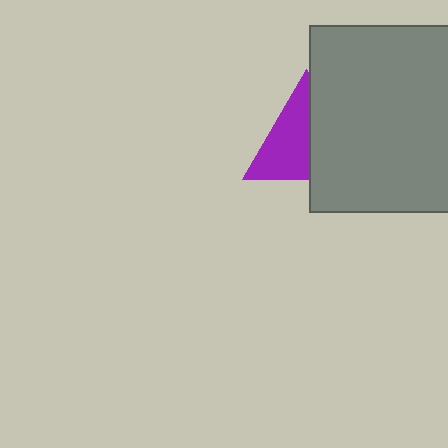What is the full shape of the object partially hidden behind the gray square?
The partially hidden object is a purple triangle.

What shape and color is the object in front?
The object in front is a gray square.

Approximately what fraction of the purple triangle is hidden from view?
Roughly 45% of the purple triangle is hidden behind the gray square.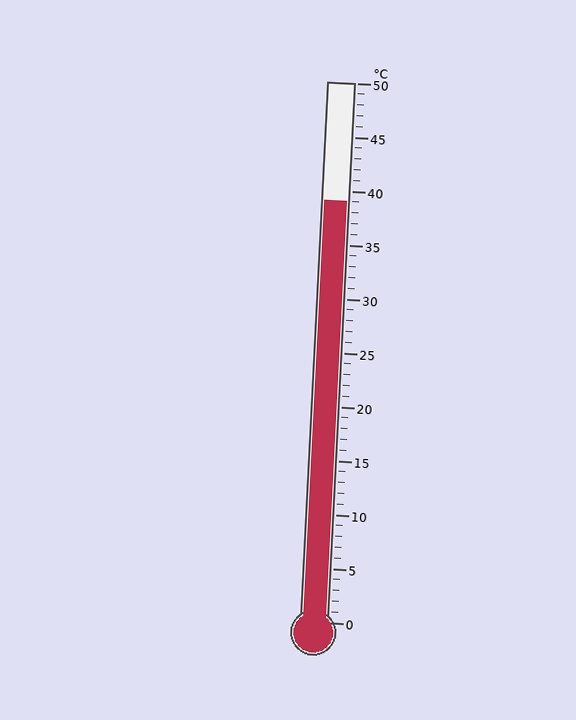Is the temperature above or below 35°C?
The temperature is above 35°C.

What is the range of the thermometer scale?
The thermometer scale ranges from 0°C to 50°C.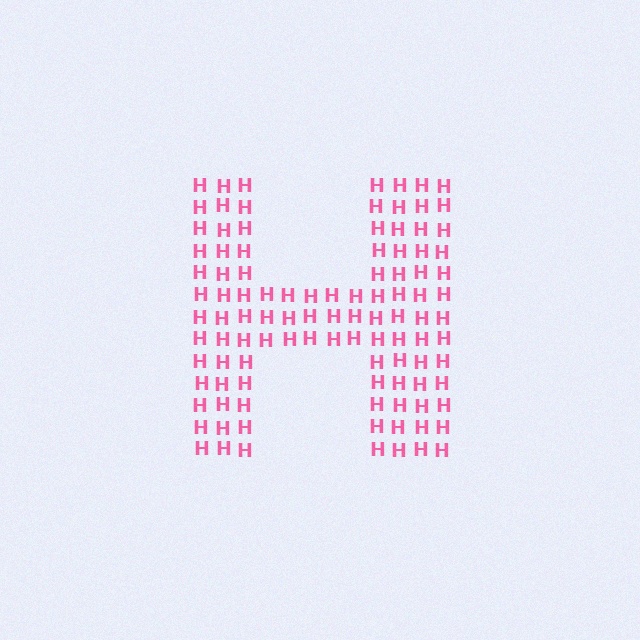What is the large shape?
The large shape is the letter H.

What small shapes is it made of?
It is made of small letter H's.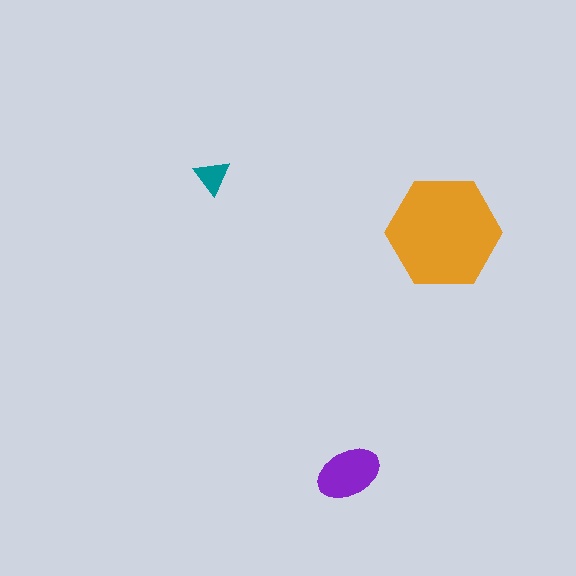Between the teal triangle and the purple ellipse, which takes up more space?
The purple ellipse.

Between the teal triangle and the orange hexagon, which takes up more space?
The orange hexagon.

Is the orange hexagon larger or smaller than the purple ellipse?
Larger.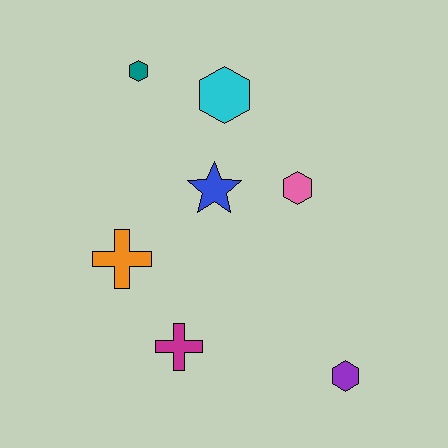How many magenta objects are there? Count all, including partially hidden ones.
There is 1 magenta object.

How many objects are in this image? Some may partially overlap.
There are 7 objects.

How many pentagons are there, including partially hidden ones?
There are no pentagons.